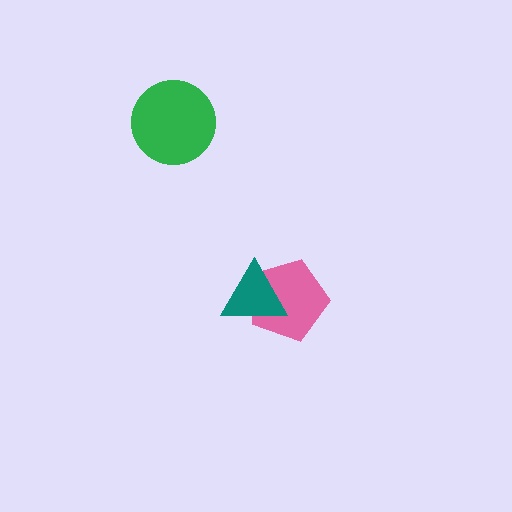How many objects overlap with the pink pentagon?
1 object overlaps with the pink pentagon.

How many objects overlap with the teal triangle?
1 object overlaps with the teal triangle.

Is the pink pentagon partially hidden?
Yes, it is partially covered by another shape.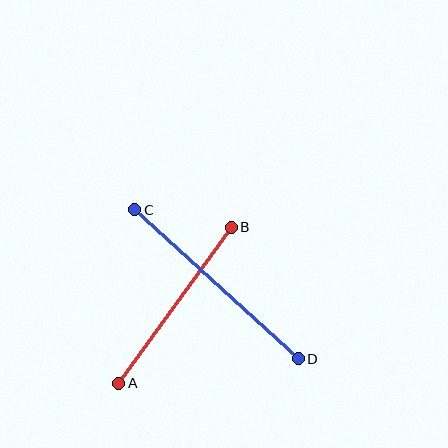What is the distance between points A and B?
The distance is approximately 193 pixels.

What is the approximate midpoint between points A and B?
The midpoint is at approximately (175, 305) pixels.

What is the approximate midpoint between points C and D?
The midpoint is at approximately (216, 284) pixels.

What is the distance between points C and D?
The distance is approximately 221 pixels.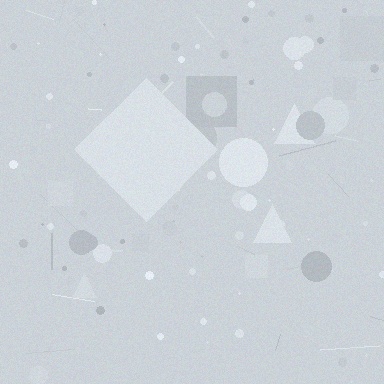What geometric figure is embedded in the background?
A diamond is embedded in the background.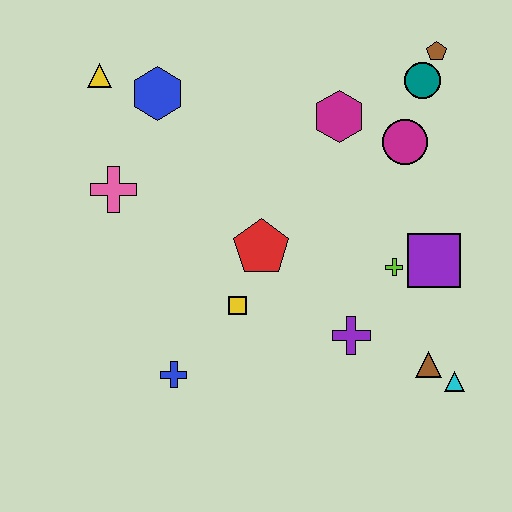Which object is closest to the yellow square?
The red pentagon is closest to the yellow square.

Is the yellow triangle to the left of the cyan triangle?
Yes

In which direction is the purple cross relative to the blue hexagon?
The purple cross is below the blue hexagon.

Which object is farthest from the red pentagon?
The brown pentagon is farthest from the red pentagon.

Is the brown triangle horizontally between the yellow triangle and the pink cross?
No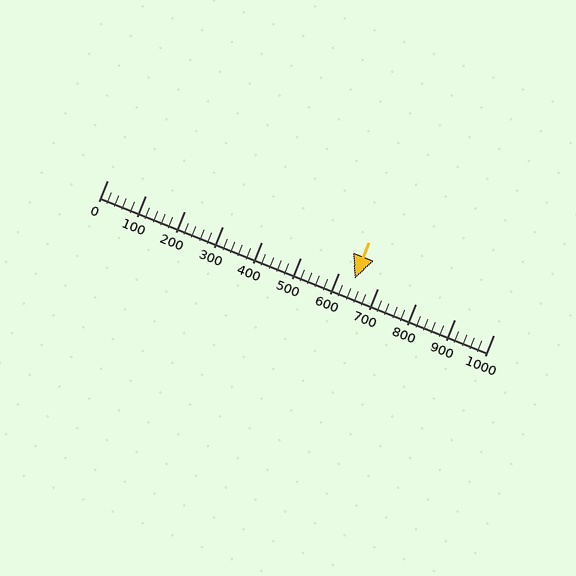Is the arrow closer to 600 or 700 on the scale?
The arrow is closer to 600.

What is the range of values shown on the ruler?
The ruler shows values from 0 to 1000.